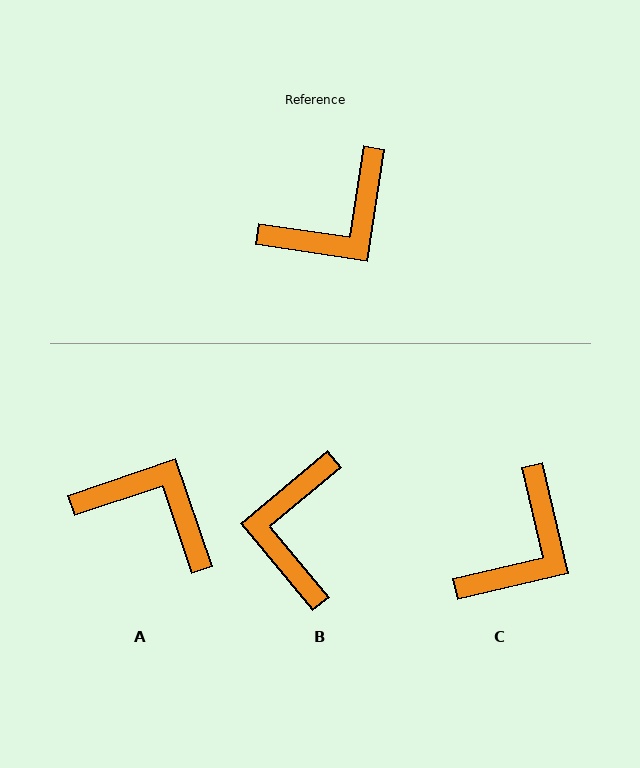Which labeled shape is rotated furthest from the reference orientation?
B, about 132 degrees away.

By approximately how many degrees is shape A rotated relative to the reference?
Approximately 117 degrees counter-clockwise.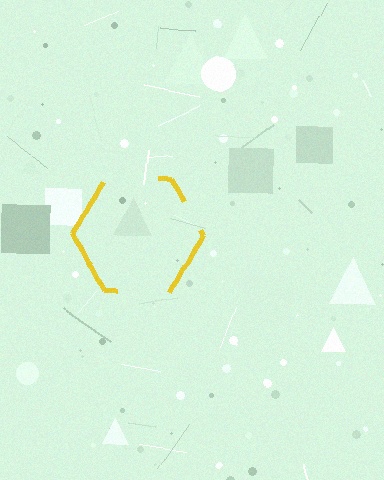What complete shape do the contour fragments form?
The contour fragments form a hexagon.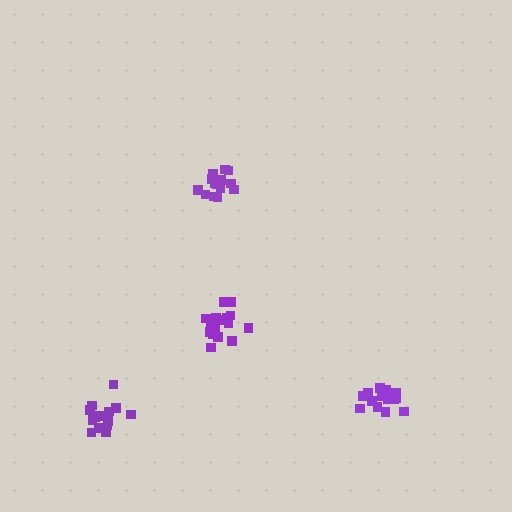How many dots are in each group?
Group 1: 17 dots, Group 2: 16 dots, Group 3: 17 dots, Group 4: 14 dots (64 total).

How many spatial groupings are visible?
There are 4 spatial groupings.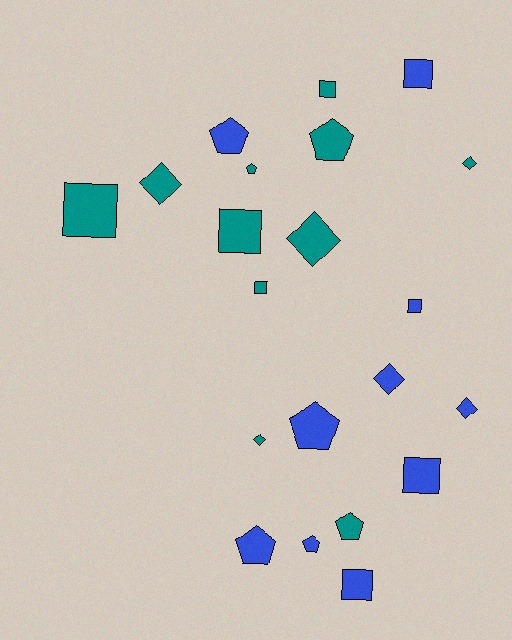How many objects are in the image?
There are 21 objects.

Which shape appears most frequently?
Square, with 8 objects.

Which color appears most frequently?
Teal, with 11 objects.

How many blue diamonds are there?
There are 2 blue diamonds.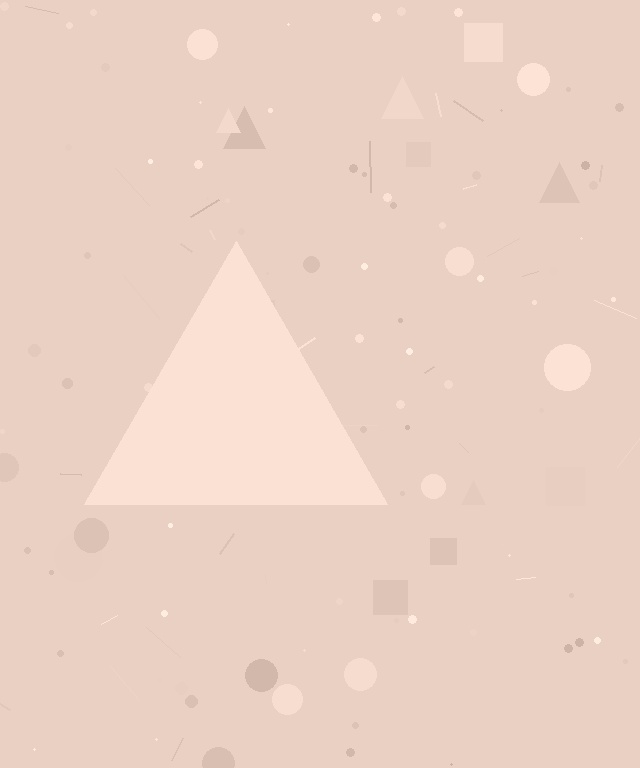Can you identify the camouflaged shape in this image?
The camouflaged shape is a triangle.